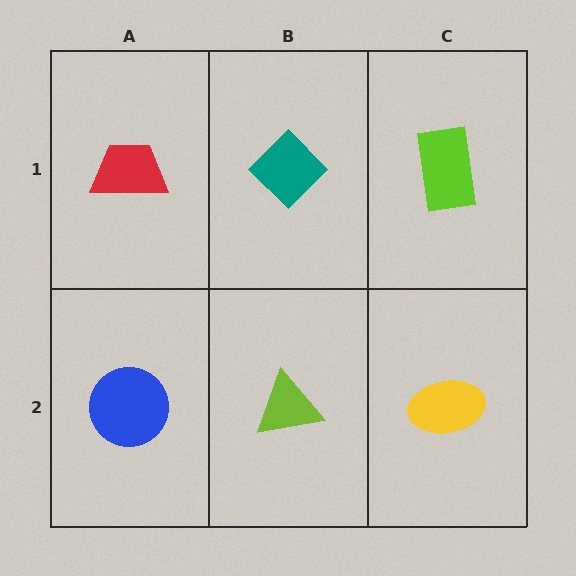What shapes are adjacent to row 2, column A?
A red trapezoid (row 1, column A), a lime triangle (row 2, column B).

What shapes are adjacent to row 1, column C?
A yellow ellipse (row 2, column C), a teal diamond (row 1, column B).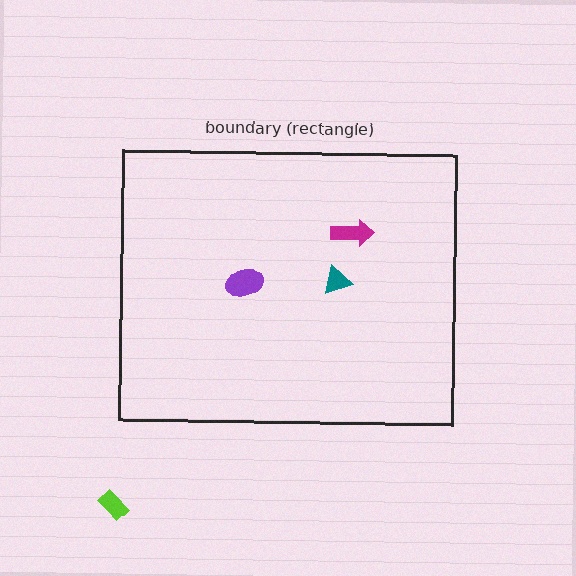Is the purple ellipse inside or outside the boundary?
Inside.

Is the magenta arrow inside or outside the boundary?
Inside.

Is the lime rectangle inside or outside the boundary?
Outside.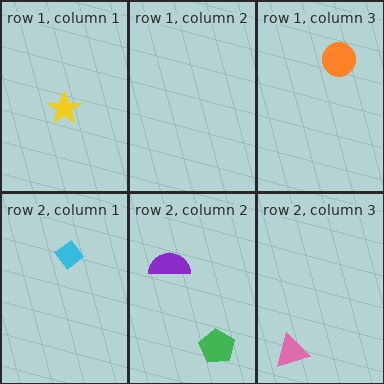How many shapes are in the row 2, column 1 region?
1.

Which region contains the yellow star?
The row 1, column 1 region.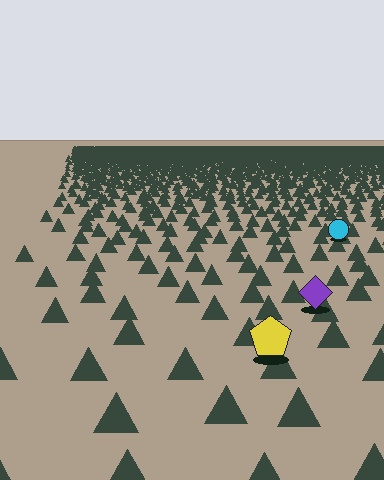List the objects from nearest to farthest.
From nearest to farthest: the yellow pentagon, the purple diamond, the cyan circle.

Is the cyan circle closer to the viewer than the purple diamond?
No. The purple diamond is closer — you can tell from the texture gradient: the ground texture is coarser near it.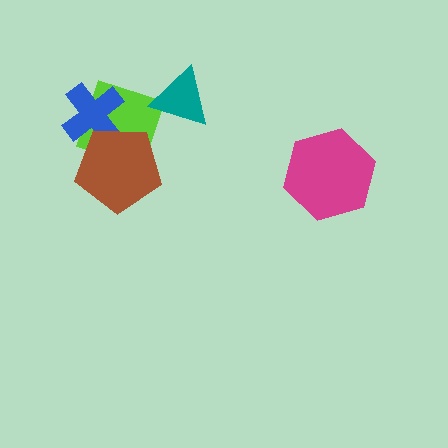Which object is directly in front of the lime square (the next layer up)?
The blue cross is directly in front of the lime square.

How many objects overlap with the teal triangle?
0 objects overlap with the teal triangle.